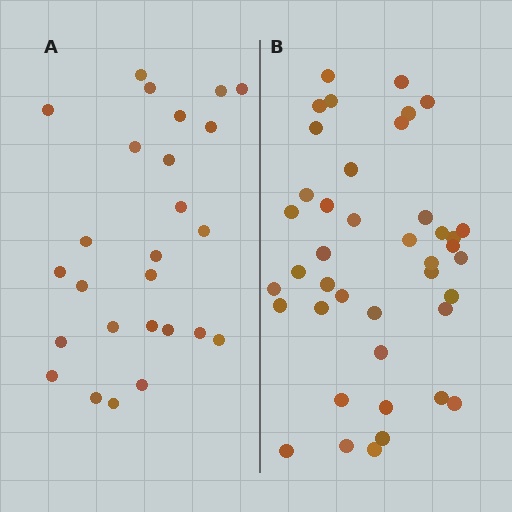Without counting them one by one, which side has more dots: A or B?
Region B (the right region) has more dots.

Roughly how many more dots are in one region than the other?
Region B has approximately 15 more dots than region A.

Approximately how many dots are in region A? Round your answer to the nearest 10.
About 30 dots. (The exact count is 26, which rounds to 30.)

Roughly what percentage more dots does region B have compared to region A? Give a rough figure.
About 60% more.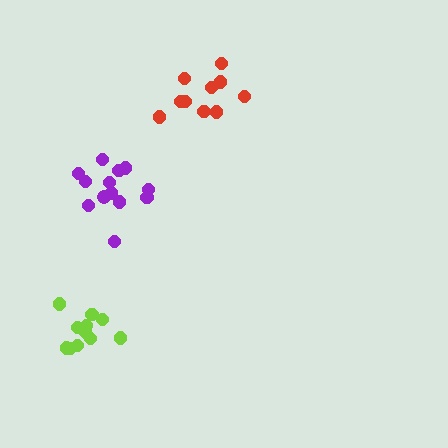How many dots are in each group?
Group 1: 10 dots, Group 2: 14 dots, Group 3: 12 dots (36 total).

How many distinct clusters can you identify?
There are 3 distinct clusters.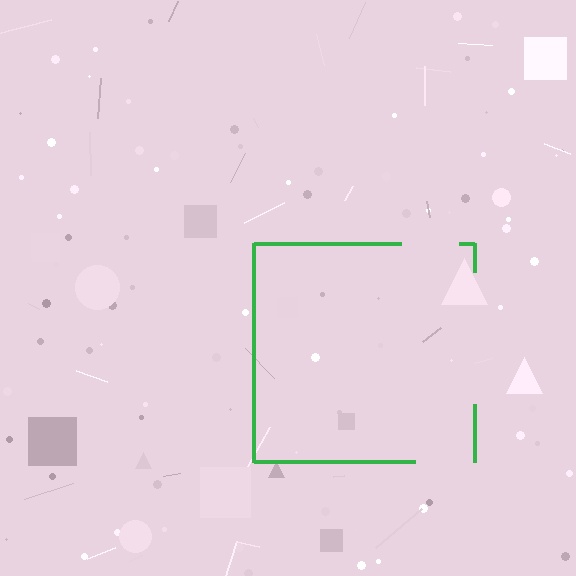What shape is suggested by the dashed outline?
The dashed outline suggests a square.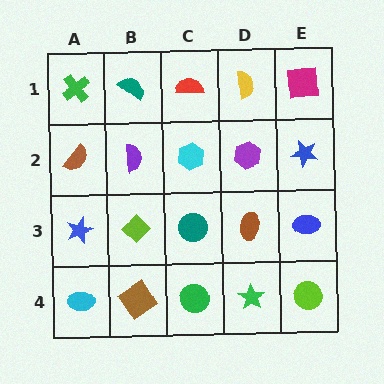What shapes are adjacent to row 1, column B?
A purple semicircle (row 2, column B), a green cross (row 1, column A), a red semicircle (row 1, column C).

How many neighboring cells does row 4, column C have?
3.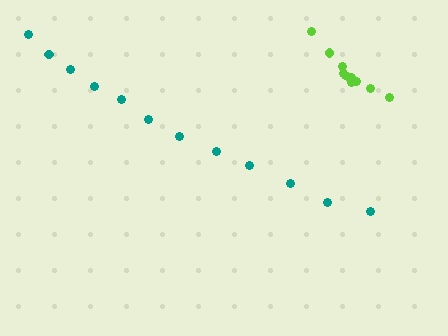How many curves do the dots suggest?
There are 2 distinct paths.